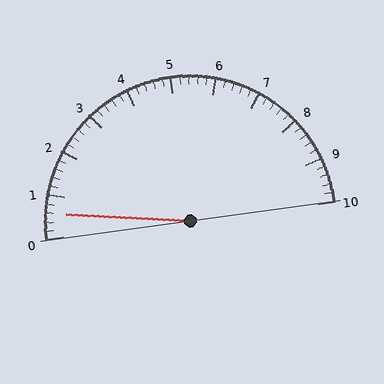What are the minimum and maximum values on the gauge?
The gauge ranges from 0 to 10.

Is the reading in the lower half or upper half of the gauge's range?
The reading is in the lower half of the range (0 to 10).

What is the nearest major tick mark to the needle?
The nearest major tick mark is 1.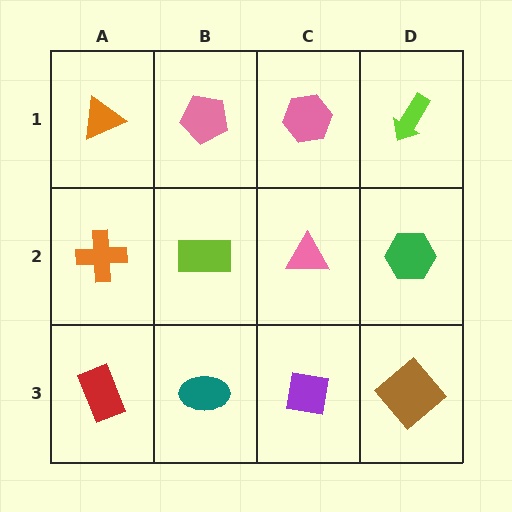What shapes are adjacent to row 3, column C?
A pink triangle (row 2, column C), a teal ellipse (row 3, column B), a brown diamond (row 3, column D).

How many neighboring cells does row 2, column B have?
4.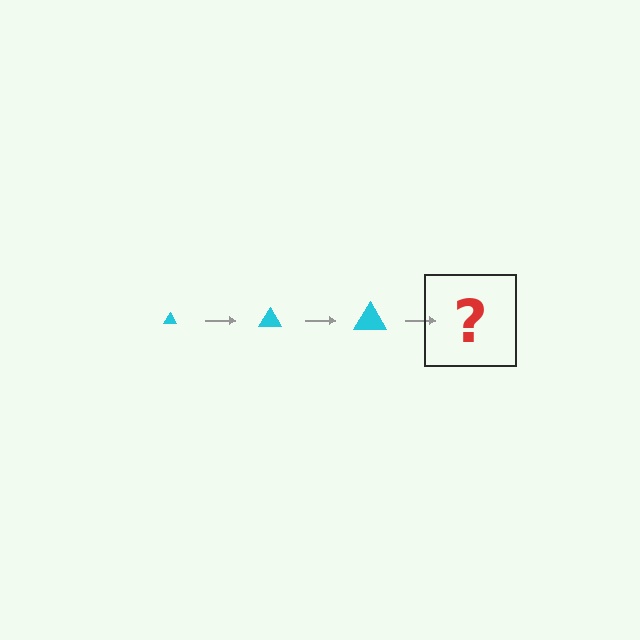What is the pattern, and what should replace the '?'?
The pattern is that the triangle gets progressively larger each step. The '?' should be a cyan triangle, larger than the previous one.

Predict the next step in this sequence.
The next step is a cyan triangle, larger than the previous one.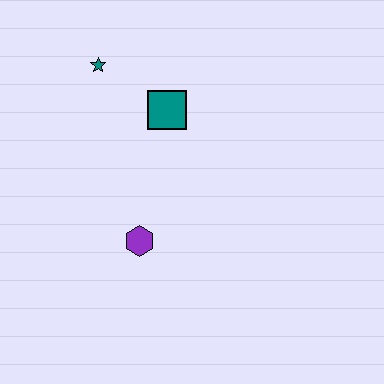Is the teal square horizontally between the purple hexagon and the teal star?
No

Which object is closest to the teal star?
The teal square is closest to the teal star.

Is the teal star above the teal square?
Yes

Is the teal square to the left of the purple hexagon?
No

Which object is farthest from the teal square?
The purple hexagon is farthest from the teal square.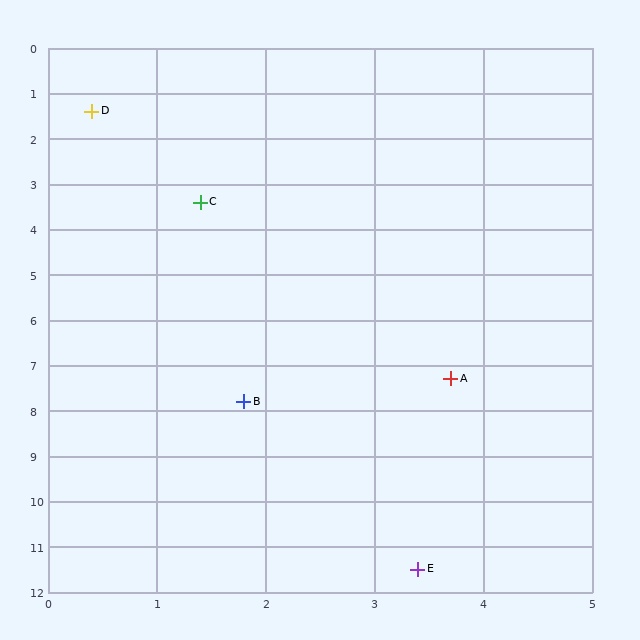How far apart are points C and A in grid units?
Points C and A are about 4.5 grid units apart.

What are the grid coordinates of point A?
Point A is at approximately (3.7, 7.3).